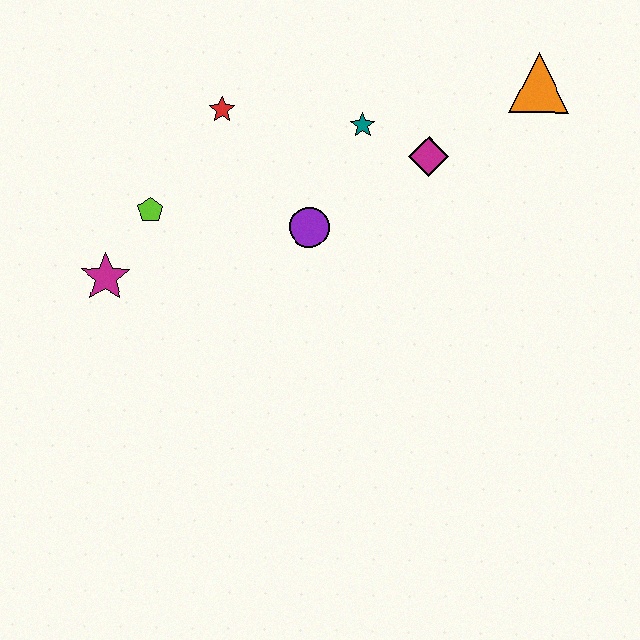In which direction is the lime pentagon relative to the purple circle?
The lime pentagon is to the left of the purple circle.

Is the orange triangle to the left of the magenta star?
No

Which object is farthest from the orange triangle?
The magenta star is farthest from the orange triangle.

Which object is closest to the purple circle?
The teal star is closest to the purple circle.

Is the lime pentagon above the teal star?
No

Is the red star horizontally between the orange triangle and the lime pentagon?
Yes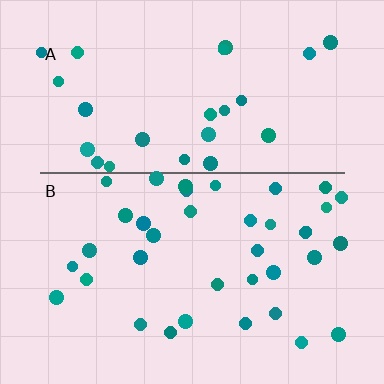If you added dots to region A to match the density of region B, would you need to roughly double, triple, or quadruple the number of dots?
Approximately double.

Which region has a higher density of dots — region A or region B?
B (the bottom).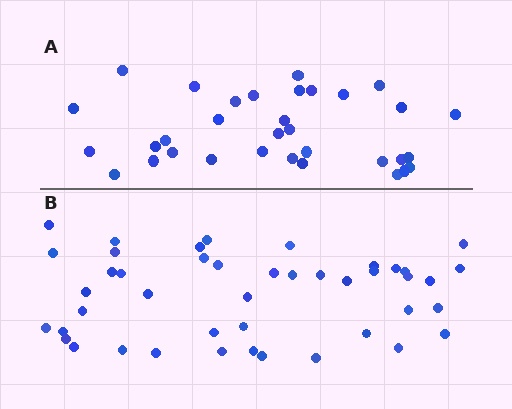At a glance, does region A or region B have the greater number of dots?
Region B (the bottom region) has more dots.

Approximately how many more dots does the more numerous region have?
Region B has roughly 12 or so more dots than region A.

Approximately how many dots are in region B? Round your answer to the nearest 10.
About 40 dots. (The exact count is 44, which rounds to 40.)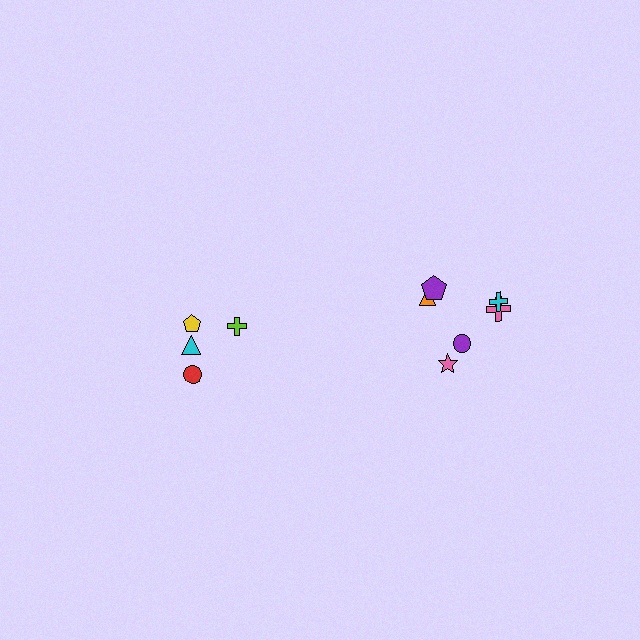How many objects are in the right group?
There are 6 objects.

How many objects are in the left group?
There are 4 objects.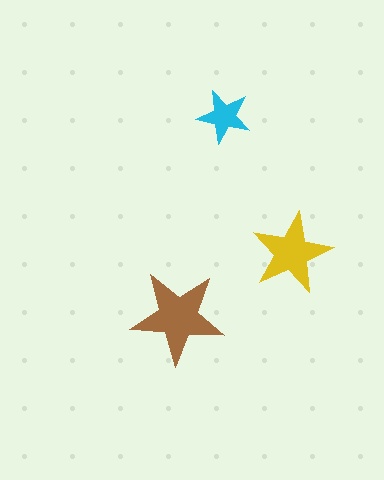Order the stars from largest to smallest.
the brown one, the yellow one, the cyan one.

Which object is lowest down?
The brown star is bottommost.